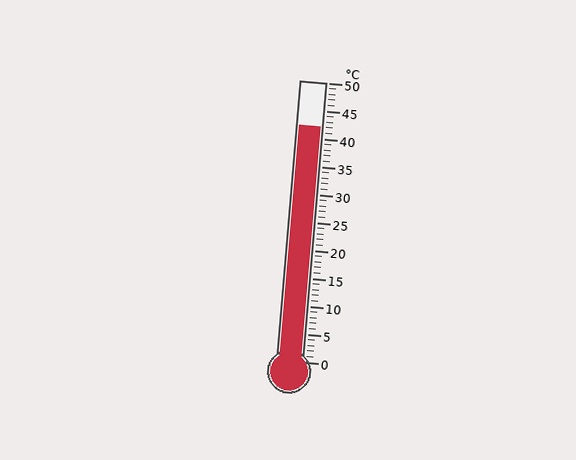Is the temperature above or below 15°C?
The temperature is above 15°C.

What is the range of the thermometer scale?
The thermometer scale ranges from 0°C to 50°C.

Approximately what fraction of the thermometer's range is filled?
The thermometer is filled to approximately 85% of its range.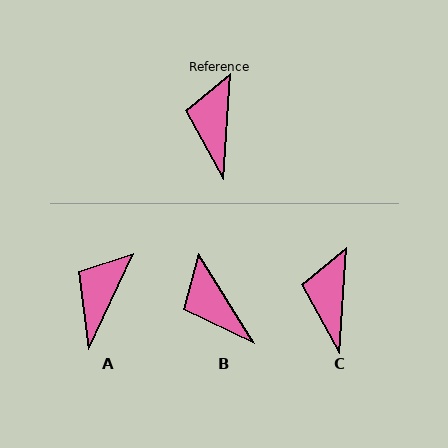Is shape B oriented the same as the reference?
No, it is off by about 35 degrees.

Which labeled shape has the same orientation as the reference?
C.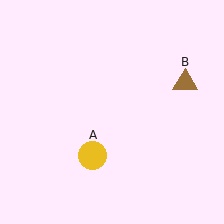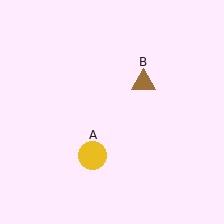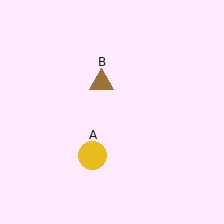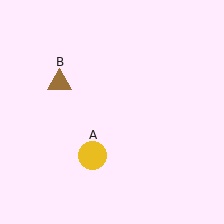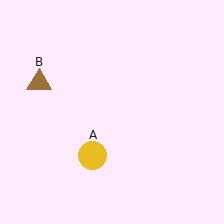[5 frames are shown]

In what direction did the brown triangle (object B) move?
The brown triangle (object B) moved left.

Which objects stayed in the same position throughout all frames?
Yellow circle (object A) remained stationary.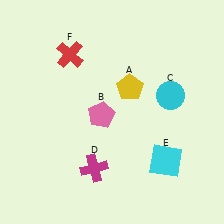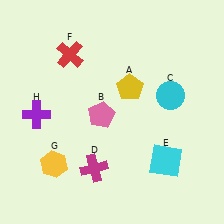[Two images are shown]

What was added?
A yellow hexagon (G), a purple cross (H) were added in Image 2.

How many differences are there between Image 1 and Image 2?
There are 2 differences between the two images.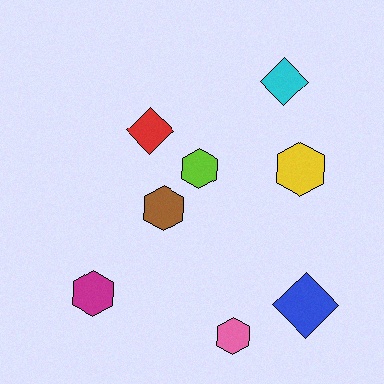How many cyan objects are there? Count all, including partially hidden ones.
There is 1 cyan object.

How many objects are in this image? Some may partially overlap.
There are 8 objects.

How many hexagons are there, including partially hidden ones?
There are 5 hexagons.